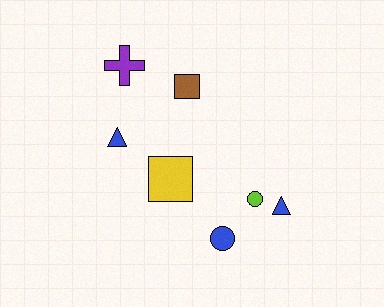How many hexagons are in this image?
There are no hexagons.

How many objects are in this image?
There are 7 objects.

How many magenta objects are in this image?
There are no magenta objects.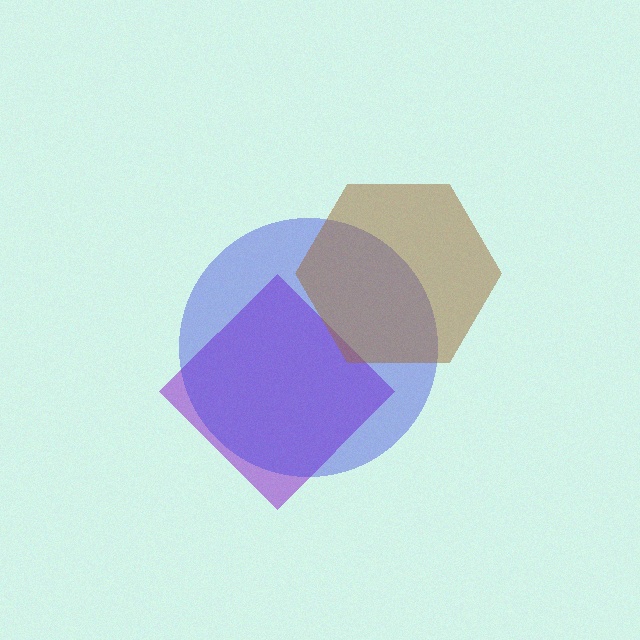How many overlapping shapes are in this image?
There are 3 overlapping shapes in the image.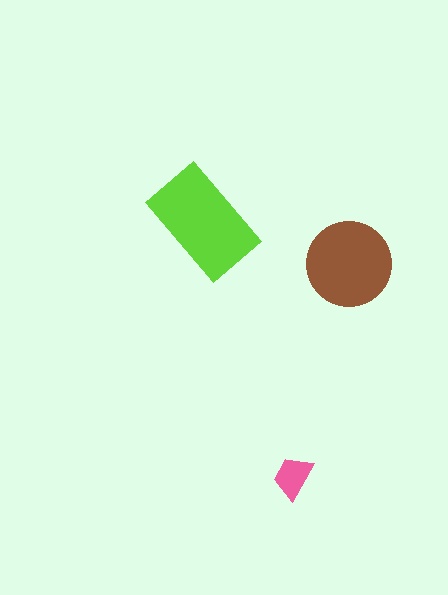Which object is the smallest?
The pink trapezoid.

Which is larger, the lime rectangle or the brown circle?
The lime rectangle.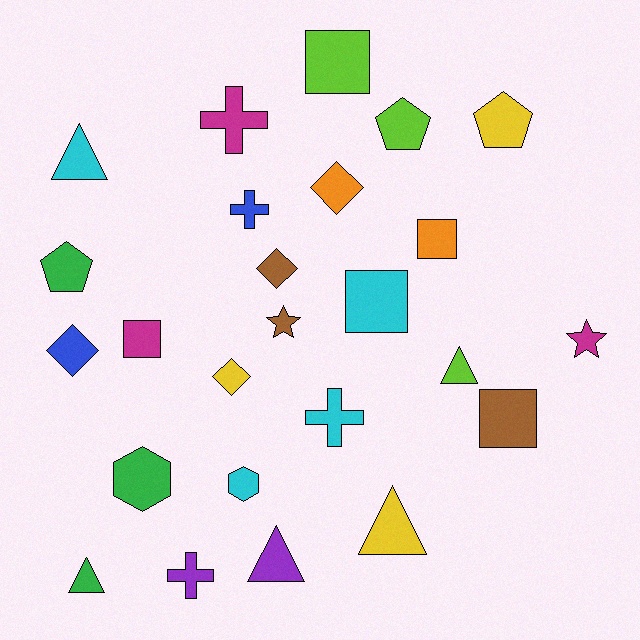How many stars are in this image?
There are 2 stars.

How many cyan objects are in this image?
There are 4 cyan objects.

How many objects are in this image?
There are 25 objects.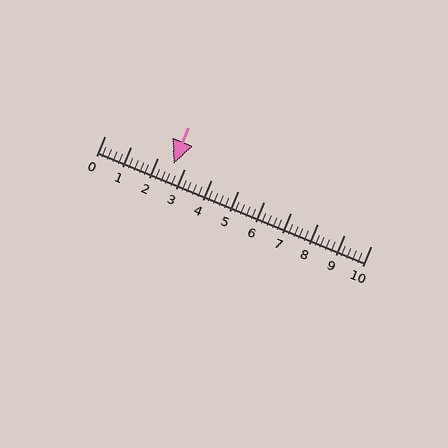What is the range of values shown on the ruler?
The ruler shows values from 0 to 10.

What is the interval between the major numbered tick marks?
The major tick marks are spaced 1 units apart.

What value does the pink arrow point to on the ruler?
The pink arrow points to approximately 2.6.